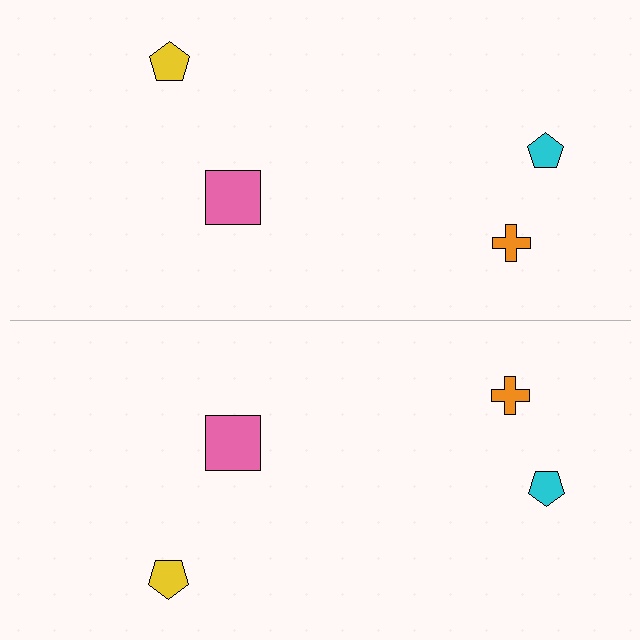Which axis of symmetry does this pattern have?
The pattern has a horizontal axis of symmetry running through the center of the image.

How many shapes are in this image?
There are 8 shapes in this image.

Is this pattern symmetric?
Yes, this pattern has bilateral (reflection) symmetry.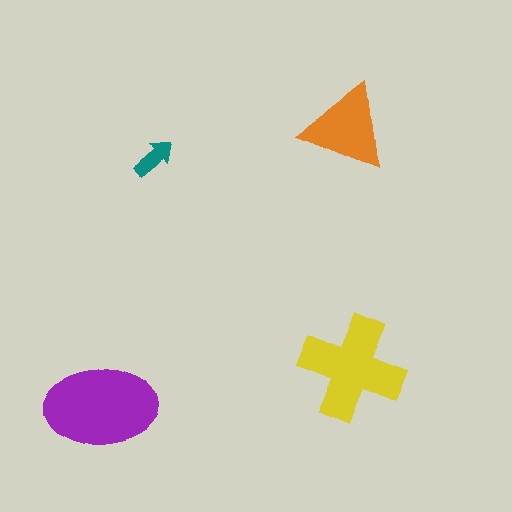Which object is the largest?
The purple ellipse.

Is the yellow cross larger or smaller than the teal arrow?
Larger.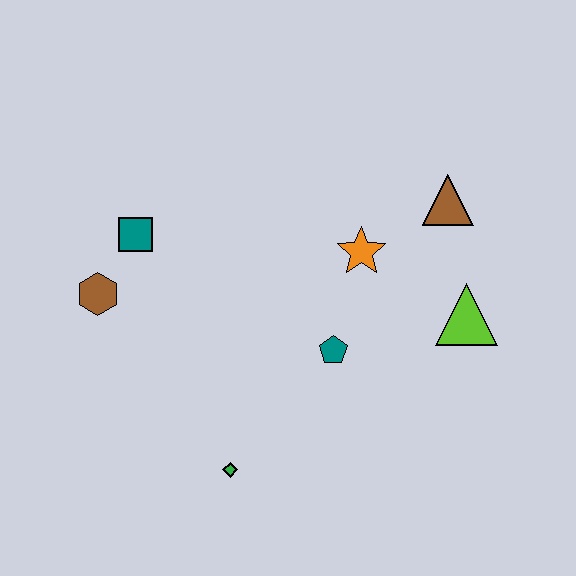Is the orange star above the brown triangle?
No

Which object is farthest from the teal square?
The lime triangle is farthest from the teal square.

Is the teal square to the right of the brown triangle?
No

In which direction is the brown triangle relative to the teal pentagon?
The brown triangle is above the teal pentagon.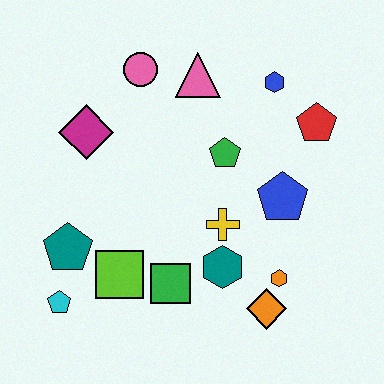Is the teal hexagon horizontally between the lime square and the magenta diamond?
No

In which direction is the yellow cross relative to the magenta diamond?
The yellow cross is to the right of the magenta diamond.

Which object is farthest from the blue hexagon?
The cyan pentagon is farthest from the blue hexagon.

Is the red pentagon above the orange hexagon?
Yes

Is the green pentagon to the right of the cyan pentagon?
Yes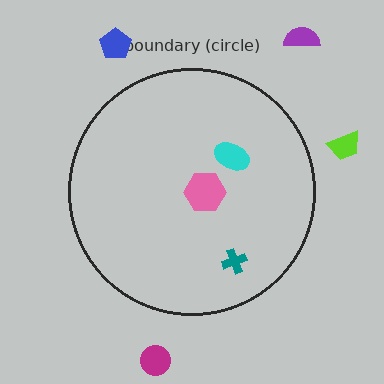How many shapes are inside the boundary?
3 inside, 4 outside.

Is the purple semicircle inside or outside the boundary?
Outside.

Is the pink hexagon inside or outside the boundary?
Inside.